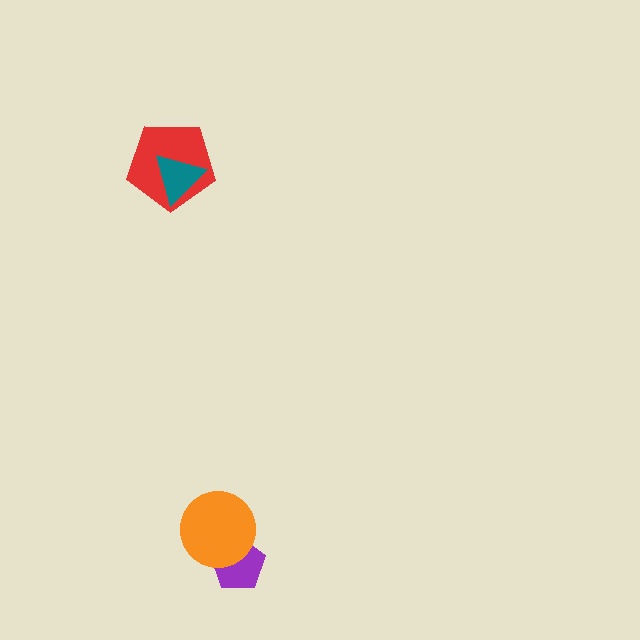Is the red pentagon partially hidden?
Yes, it is partially covered by another shape.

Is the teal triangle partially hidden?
No, no other shape covers it.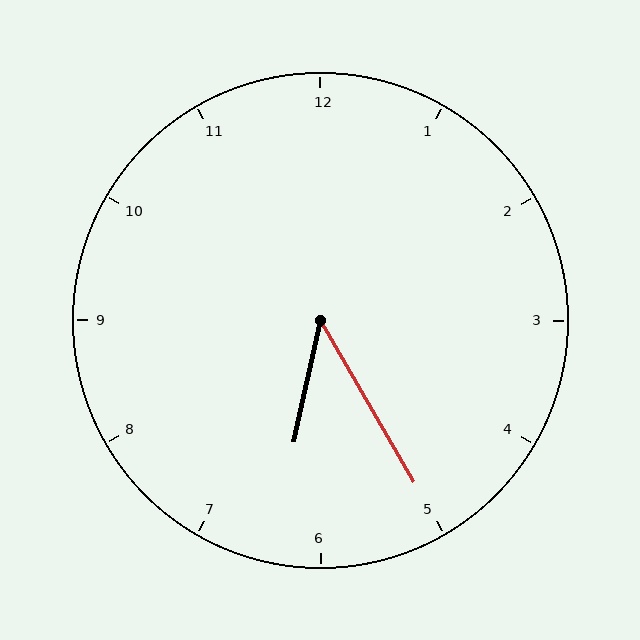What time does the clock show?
6:25.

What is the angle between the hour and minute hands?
Approximately 42 degrees.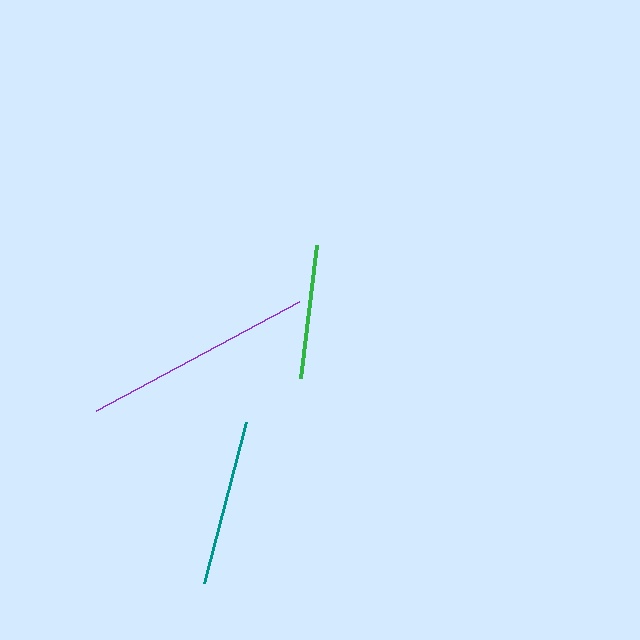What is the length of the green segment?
The green segment is approximately 134 pixels long.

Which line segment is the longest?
The purple line is the longest at approximately 230 pixels.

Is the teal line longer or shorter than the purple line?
The purple line is longer than the teal line.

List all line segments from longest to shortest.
From longest to shortest: purple, teal, green.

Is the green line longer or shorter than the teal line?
The teal line is longer than the green line.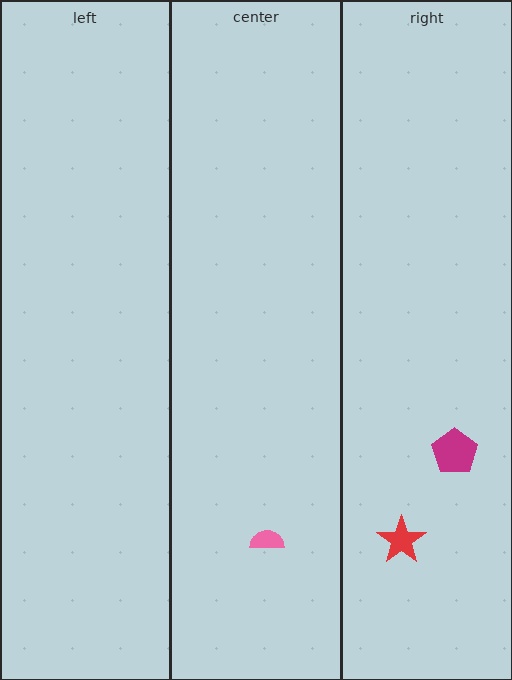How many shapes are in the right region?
2.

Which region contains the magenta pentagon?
The right region.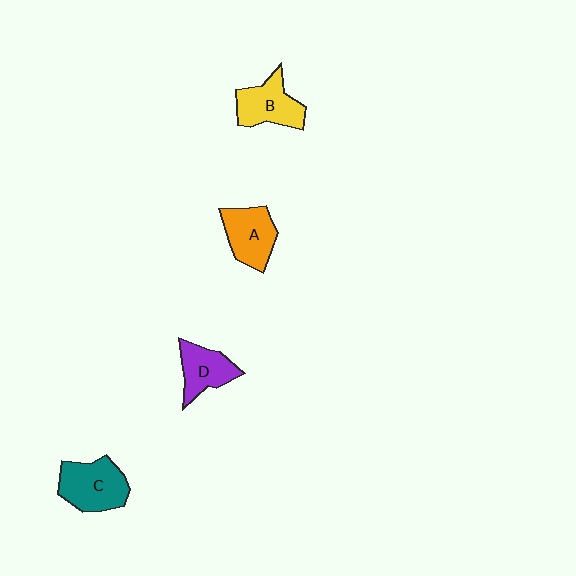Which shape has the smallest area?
Shape D (purple).